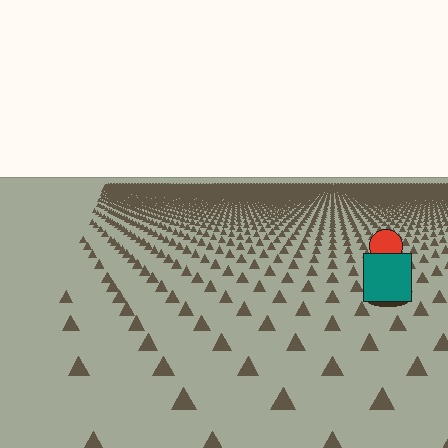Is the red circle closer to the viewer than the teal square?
No. The teal square is closer — you can tell from the texture gradient: the ground texture is coarser near it.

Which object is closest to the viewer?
The teal square is closest. The texture marks near it are larger and more spread out.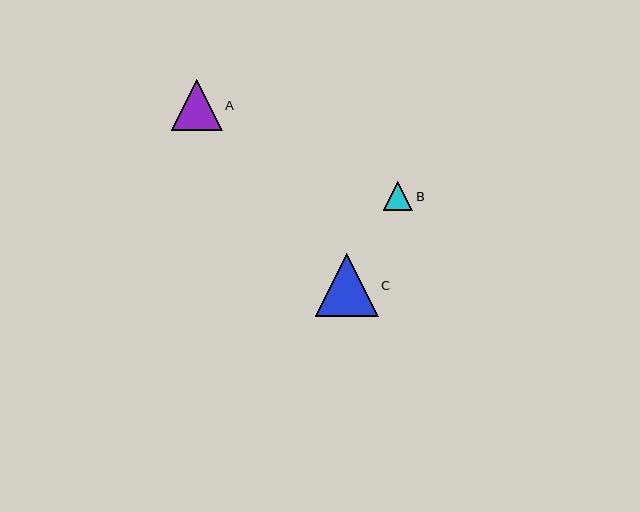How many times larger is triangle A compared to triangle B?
Triangle A is approximately 1.7 times the size of triangle B.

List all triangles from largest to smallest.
From largest to smallest: C, A, B.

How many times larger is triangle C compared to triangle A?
Triangle C is approximately 1.2 times the size of triangle A.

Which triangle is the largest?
Triangle C is the largest with a size of approximately 63 pixels.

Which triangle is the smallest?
Triangle B is the smallest with a size of approximately 29 pixels.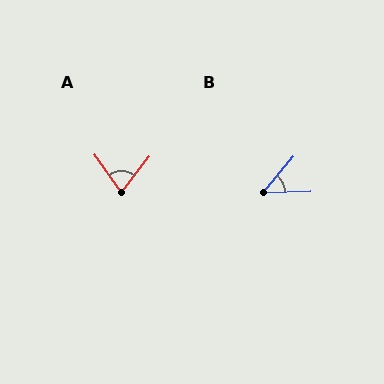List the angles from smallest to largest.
B (49°), A (74°).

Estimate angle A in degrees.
Approximately 74 degrees.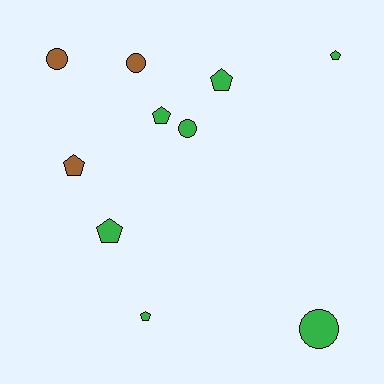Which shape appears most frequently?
Pentagon, with 6 objects.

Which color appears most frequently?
Green, with 7 objects.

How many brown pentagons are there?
There is 1 brown pentagon.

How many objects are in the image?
There are 10 objects.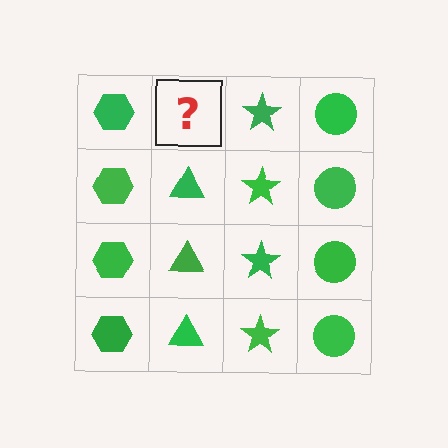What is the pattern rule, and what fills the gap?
The rule is that each column has a consistent shape. The gap should be filled with a green triangle.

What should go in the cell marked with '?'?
The missing cell should contain a green triangle.